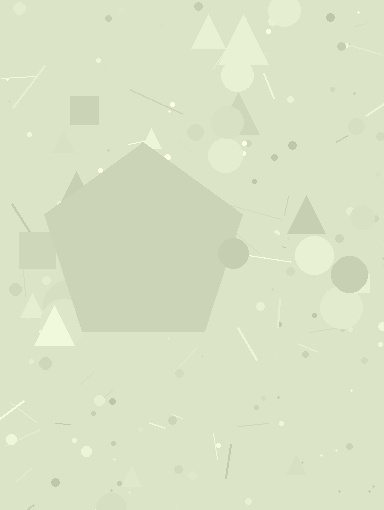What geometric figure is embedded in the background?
A pentagon is embedded in the background.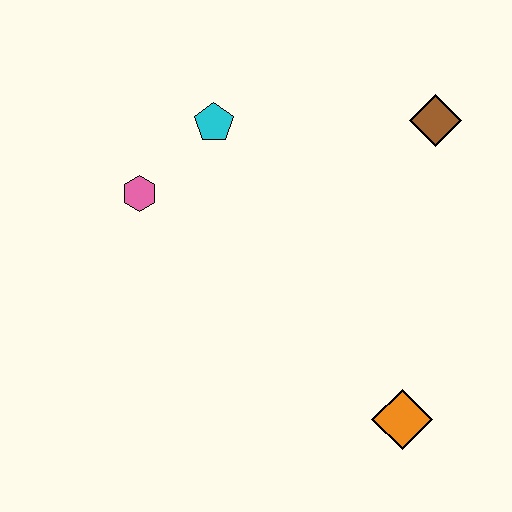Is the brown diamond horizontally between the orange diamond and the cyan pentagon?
No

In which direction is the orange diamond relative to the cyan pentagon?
The orange diamond is below the cyan pentagon.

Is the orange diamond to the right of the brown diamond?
No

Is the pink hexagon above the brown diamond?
No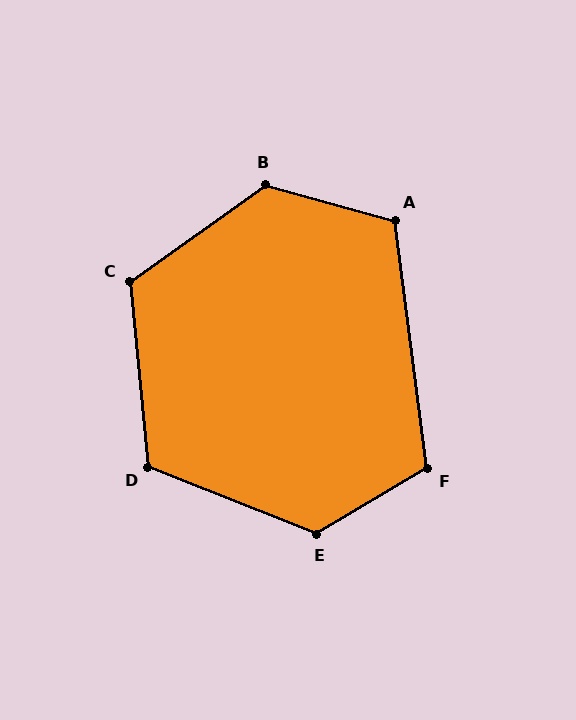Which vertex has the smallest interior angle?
A, at approximately 112 degrees.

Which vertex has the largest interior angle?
B, at approximately 129 degrees.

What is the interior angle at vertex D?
Approximately 117 degrees (obtuse).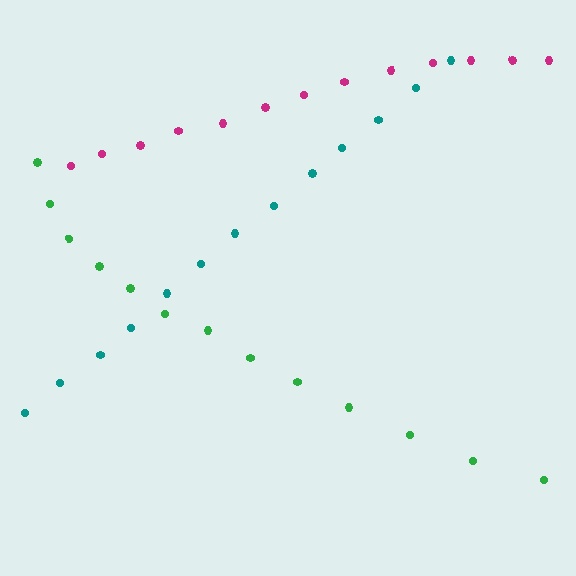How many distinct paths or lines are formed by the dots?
There are 3 distinct paths.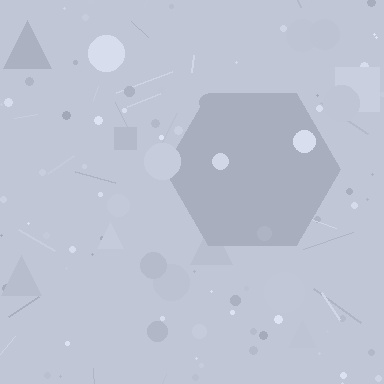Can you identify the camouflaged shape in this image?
The camouflaged shape is a hexagon.